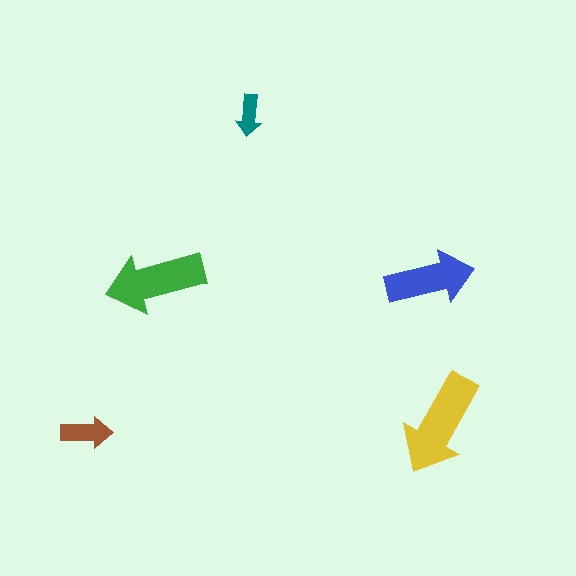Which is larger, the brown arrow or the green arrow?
The green one.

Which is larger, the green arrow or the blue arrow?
The green one.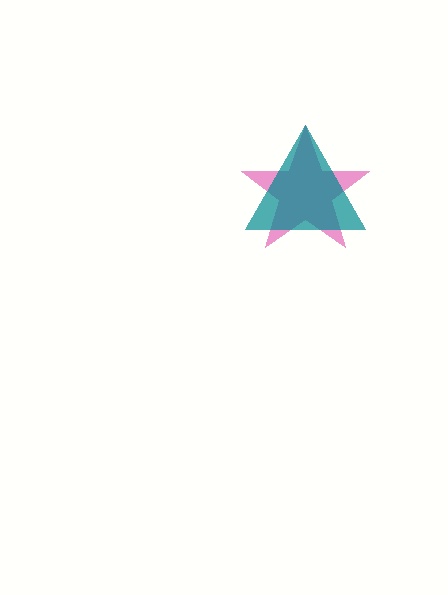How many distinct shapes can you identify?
There are 2 distinct shapes: a pink star, a teal triangle.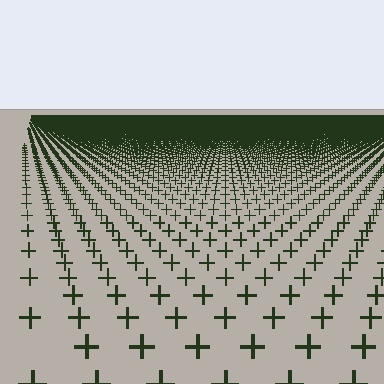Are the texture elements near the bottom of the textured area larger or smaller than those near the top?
Larger. Near the bottom, elements are closer to the viewer and appear at a bigger on-screen size.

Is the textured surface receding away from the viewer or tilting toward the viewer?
The surface is receding away from the viewer. Texture elements get smaller and denser toward the top.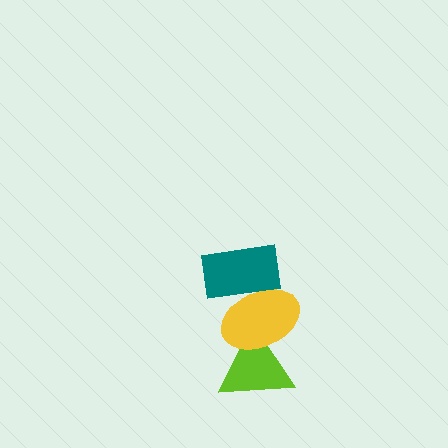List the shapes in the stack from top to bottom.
From top to bottom: the teal rectangle, the yellow ellipse, the lime triangle.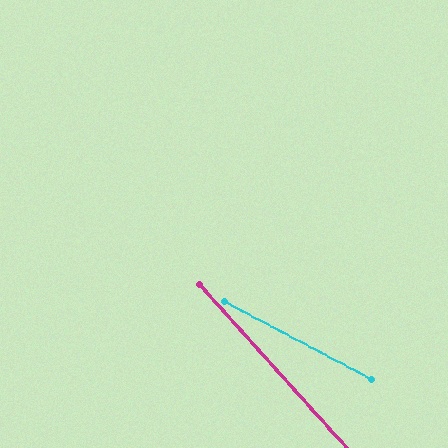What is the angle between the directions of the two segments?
Approximately 20 degrees.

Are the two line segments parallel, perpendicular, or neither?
Neither parallel nor perpendicular — they differ by about 20°.